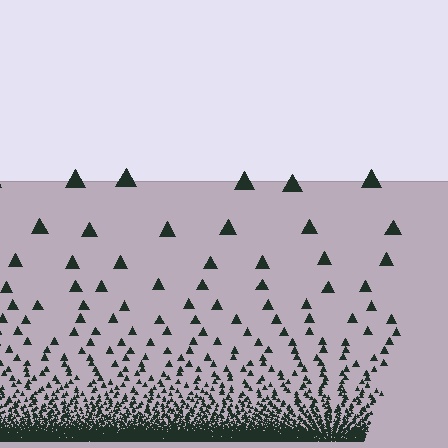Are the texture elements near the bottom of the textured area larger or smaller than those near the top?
Smaller. The gradient is inverted — elements near the bottom are smaller and denser.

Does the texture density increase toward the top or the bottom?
Density increases toward the bottom.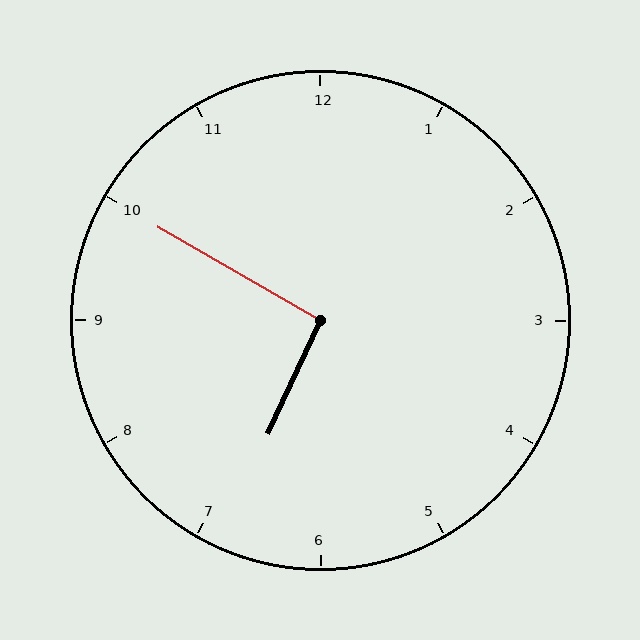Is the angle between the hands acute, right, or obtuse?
It is right.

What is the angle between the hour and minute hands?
Approximately 95 degrees.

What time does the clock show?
6:50.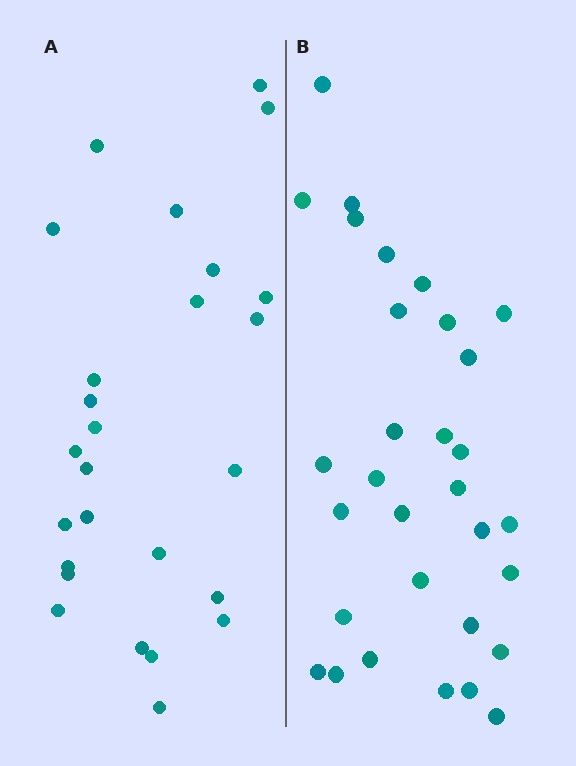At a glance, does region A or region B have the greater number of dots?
Region B (the right region) has more dots.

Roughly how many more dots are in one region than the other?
Region B has about 5 more dots than region A.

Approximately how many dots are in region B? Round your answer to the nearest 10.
About 30 dots. (The exact count is 31, which rounds to 30.)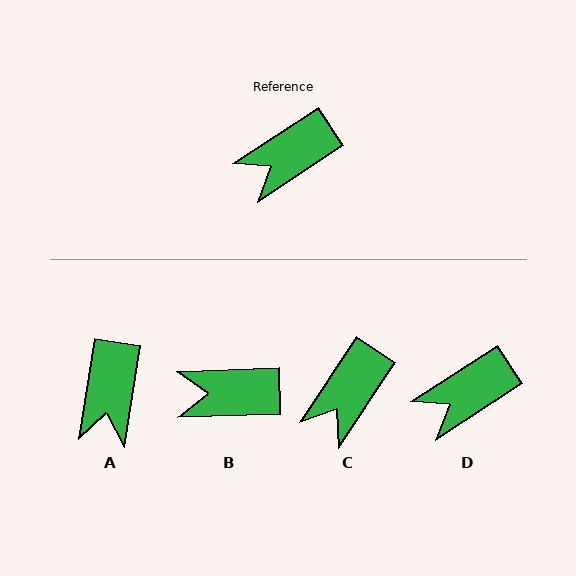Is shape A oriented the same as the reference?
No, it is off by about 48 degrees.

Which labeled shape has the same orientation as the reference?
D.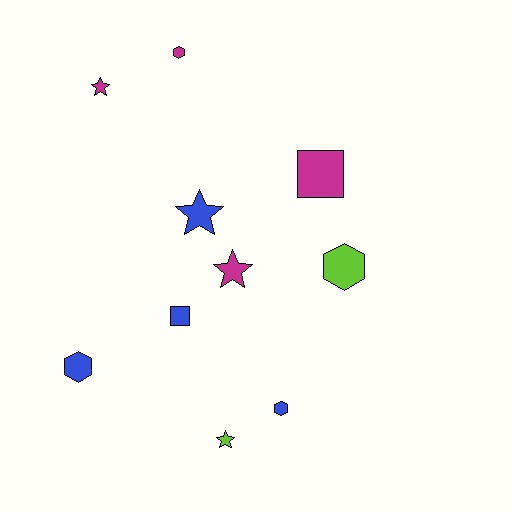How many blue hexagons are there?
There are 2 blue hexagons.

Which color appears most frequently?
Magenta, with 4 objects.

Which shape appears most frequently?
Star, with 4 objects.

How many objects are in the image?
There are 10 objects.